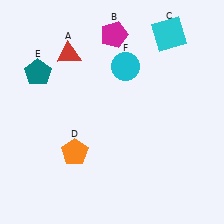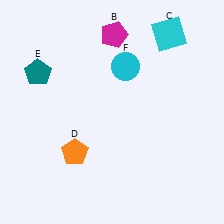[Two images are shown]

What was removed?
The red triangle (A) was removed in Image 2.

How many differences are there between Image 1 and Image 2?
There is 1 difference between the two images.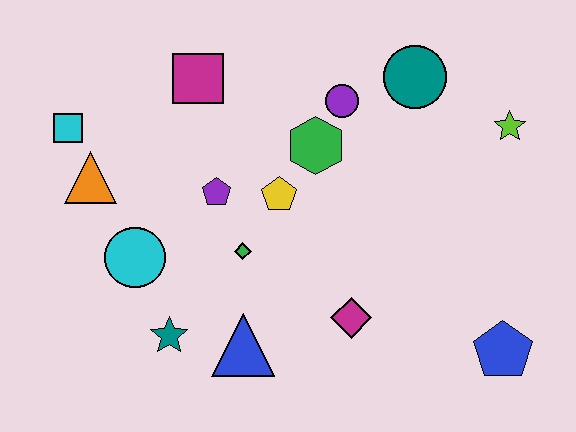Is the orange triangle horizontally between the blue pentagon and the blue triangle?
No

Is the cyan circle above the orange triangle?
No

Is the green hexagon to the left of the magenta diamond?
Yes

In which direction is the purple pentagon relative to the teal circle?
The purple pentagon is to the left of the teal circle.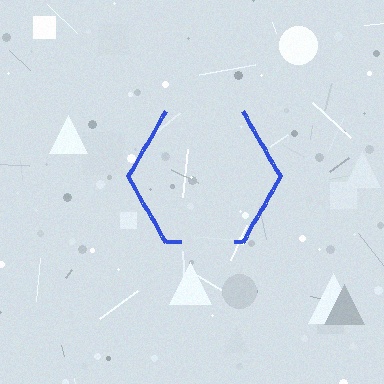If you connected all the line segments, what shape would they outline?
They would outline a hexagon.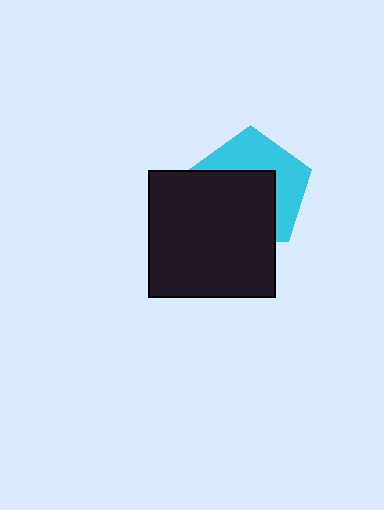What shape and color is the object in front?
The object in front is a black square.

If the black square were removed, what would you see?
You would see the complete cyan pentagon.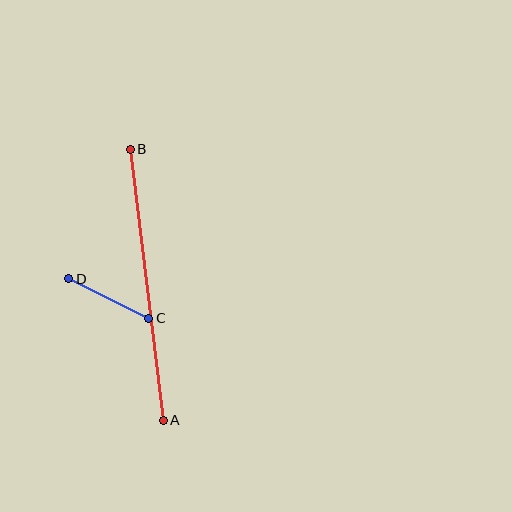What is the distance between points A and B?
The distance is approximately 273 pixels.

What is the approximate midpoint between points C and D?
The midpoint is at approximately (109, 298) pixels.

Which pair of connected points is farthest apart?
Points A and B are farthest apart.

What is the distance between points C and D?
The distance is approximately 89 pixels.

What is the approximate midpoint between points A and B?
The midpoint is at approximately (147, 285) pixels.